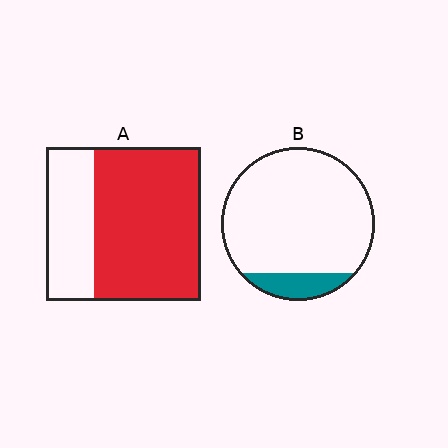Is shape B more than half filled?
No.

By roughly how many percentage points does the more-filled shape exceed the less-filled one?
By roughly 55 percentage points (A over B).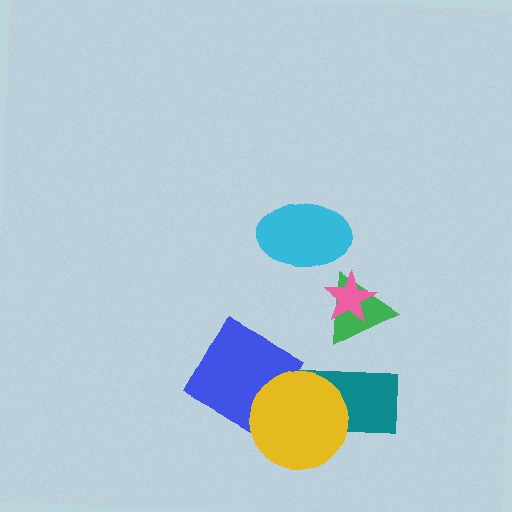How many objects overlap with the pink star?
1 object overlaps with the pink star.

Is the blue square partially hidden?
Yes, it is partially covered by another shape.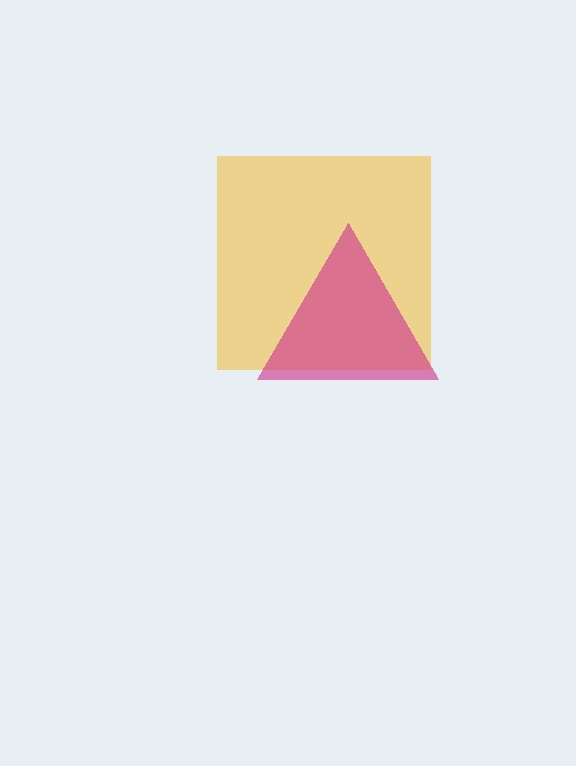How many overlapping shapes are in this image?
There are 2 overlapping shapes in the image.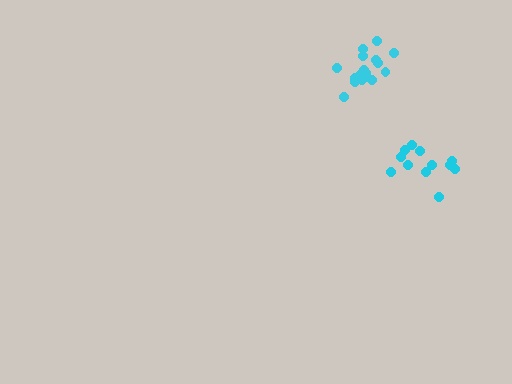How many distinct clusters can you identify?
There are 2 distinct clusters.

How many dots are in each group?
Group 1: 17 dots, Group 2: 12 dots (29 total).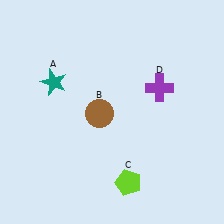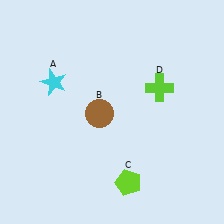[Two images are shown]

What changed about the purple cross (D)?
In Image 1, D is purple. In Image 2, it changed to lime.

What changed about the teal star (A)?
In Image 1, A is teal. In Image 2, it changed to cyan.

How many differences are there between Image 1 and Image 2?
There are 2 differences between the two images.